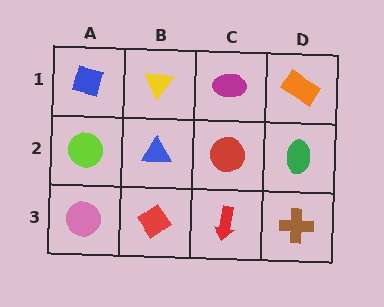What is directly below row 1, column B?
A blue triangle.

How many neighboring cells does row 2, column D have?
3.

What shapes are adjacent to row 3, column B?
A blue triangle (row 2, column B), a pink circle (row 3, column A), a red arrow (row 3, column C).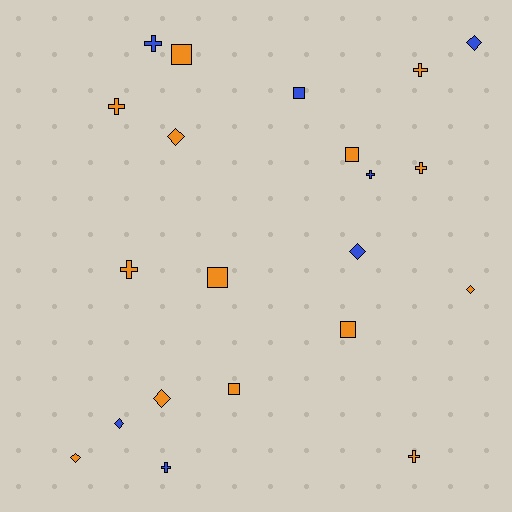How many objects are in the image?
There are 21 objects.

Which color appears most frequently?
Orange, with 14 objects.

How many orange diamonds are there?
There are 4 orange diamonds.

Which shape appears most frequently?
Cross, with 8 objects.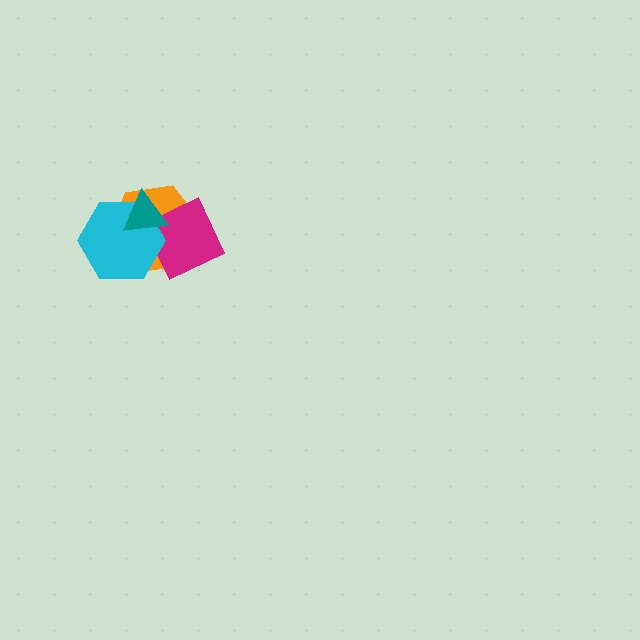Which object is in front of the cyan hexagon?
The teal triangle is in front of the cyan hexagon.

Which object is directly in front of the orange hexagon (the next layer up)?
The magenta square is directly in front of the orange hexagon.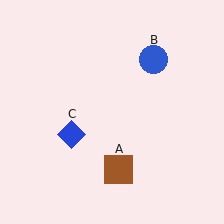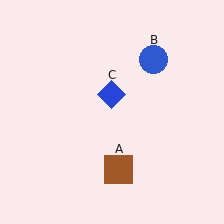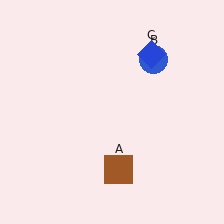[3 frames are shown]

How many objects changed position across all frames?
1 object changed position: blue diamond (object C).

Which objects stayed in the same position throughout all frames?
Brown square (object A) and blue circle (object B) remained stationary.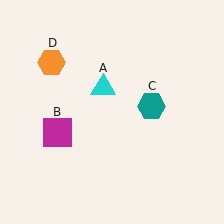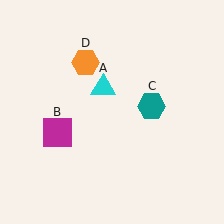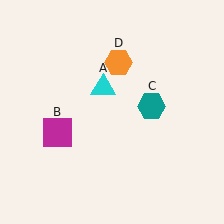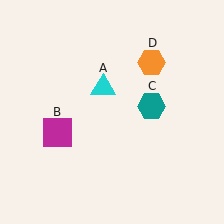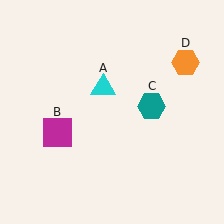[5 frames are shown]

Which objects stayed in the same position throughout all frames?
Cyan triangle (object A) and magenta square (object B) and teal hexagon (object C) remained stationary.